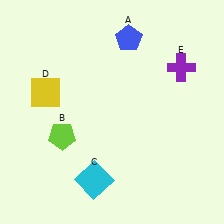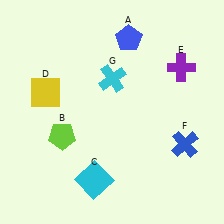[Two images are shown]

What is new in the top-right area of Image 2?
A cyan cross (G) was added in the top-right area of Image 2.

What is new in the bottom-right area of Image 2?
A blue cross (F) was added in the bottom-right area of Image 2.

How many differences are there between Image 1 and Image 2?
There are 2 differences between the two images.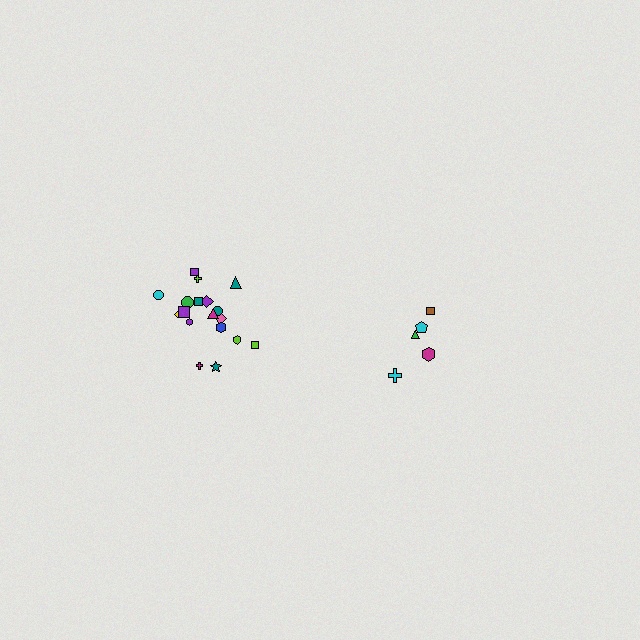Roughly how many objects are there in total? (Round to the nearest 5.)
Roughly 25 objects in total.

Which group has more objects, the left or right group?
The left group.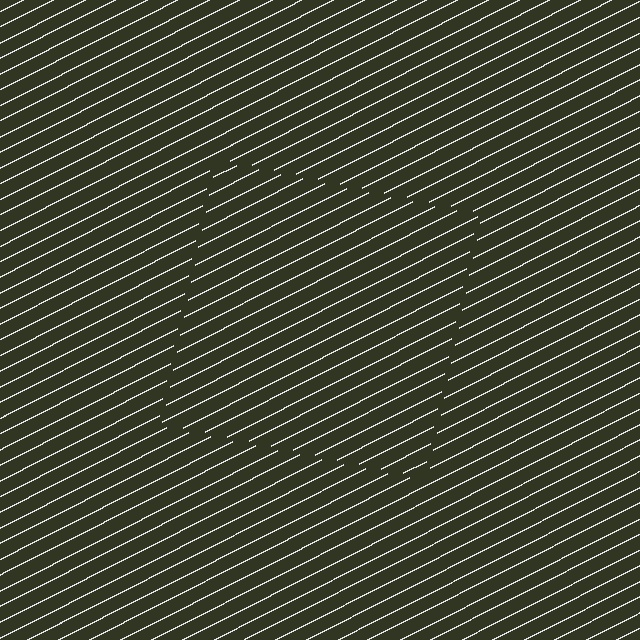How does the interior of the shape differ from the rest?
The interior of the shape contains the same grating, shifted by half a period — the contour is defined by the phase discontinuity where line-ends from the inner and outer gratings abut.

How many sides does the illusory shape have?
4 sides — the line-ends trace a square.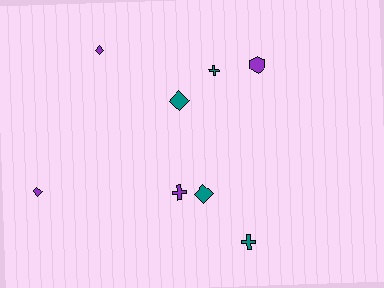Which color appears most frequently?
Teal, with 4 objects.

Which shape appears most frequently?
Diamond, with 4 objects.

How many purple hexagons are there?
There is 1 purple hexagon.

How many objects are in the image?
There are 8 objects.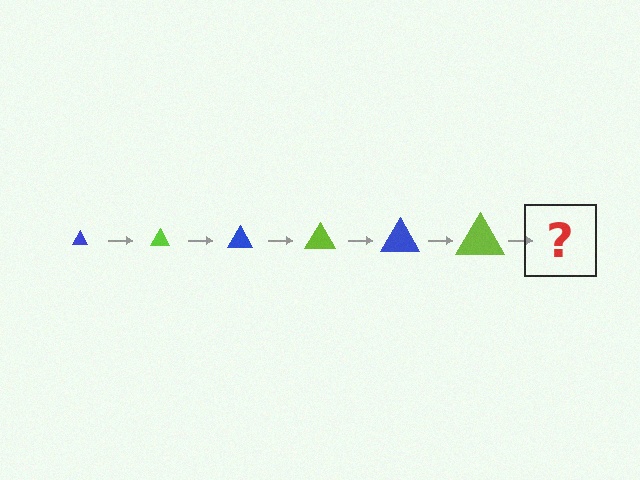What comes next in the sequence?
The next element should be a blue triangle, larger than the previous one.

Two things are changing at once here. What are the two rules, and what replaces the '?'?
The two rules are that the triangle grows larger each step and the color cycles through blue and lime. The '?' should be a blue triangle, larger than the previous one.